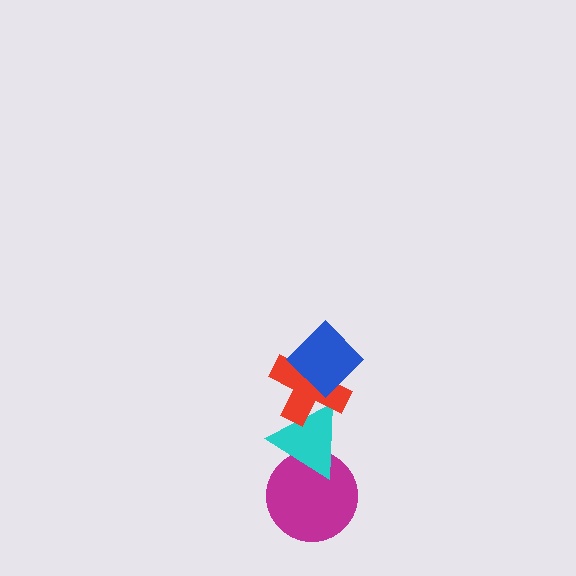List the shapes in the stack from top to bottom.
From top to bottom: the blue diamond, the red cross, the cyan triangle, the magenta circle.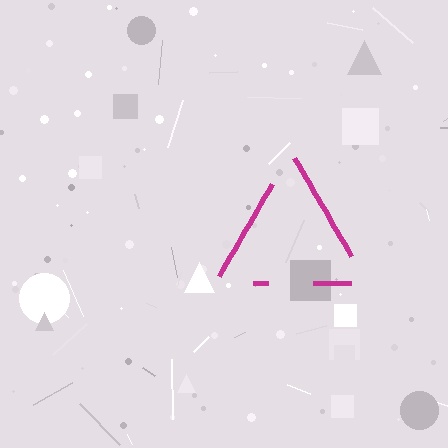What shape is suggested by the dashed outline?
The dashed outline suggests a triangle.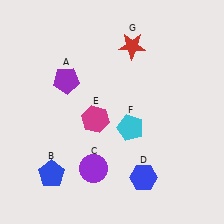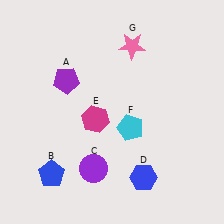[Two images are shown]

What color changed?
The star (G) changed from red in Image 1 to pink in Image 2.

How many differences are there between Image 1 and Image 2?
There is 1 difference between the two images.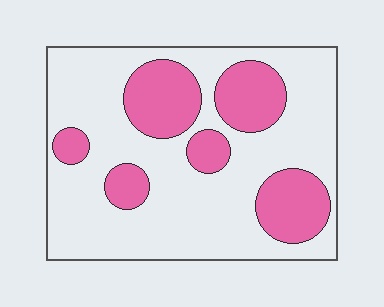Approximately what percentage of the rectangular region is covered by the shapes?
Approximately 30%.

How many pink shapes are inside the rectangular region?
6.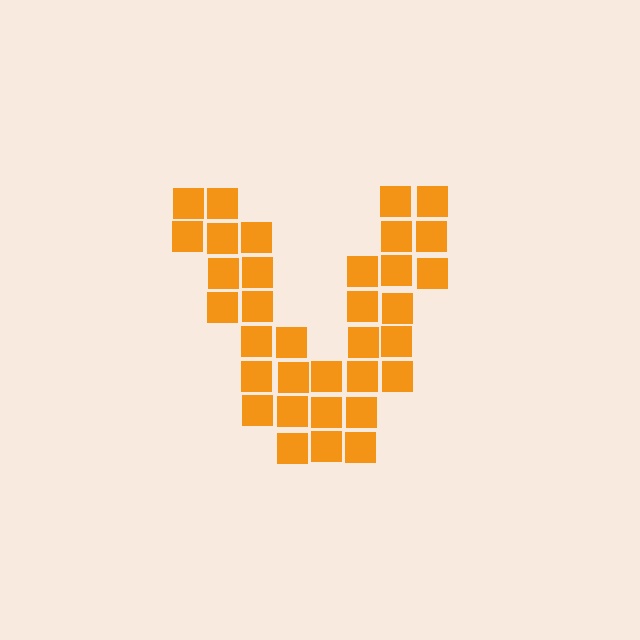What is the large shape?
The large shape is the letter V.